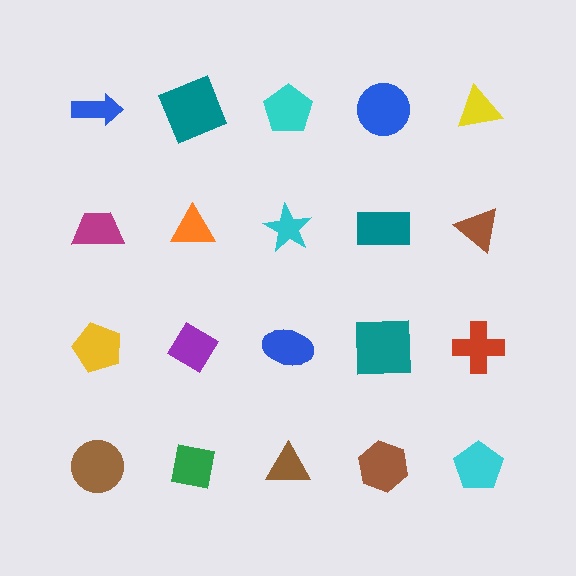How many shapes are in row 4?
5 shapes.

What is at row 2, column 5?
A brown triangle.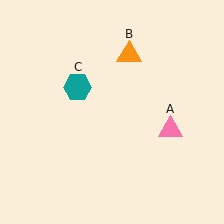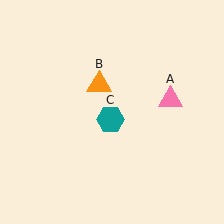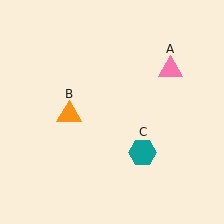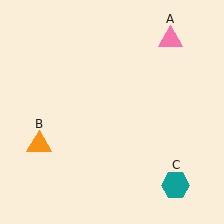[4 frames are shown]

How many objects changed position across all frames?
3 objects changed position: pink triangle (object A), orange triangle (object B), teal hexagon (object C).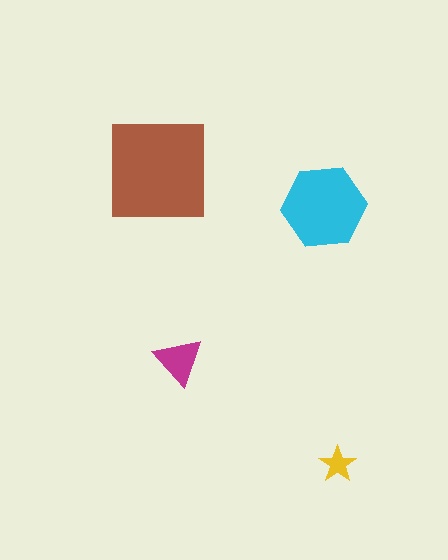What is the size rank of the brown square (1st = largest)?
1st.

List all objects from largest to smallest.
The brown square, the cyan hexagon, the magenta triangle, the yellow star.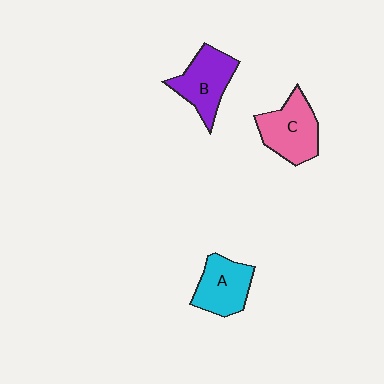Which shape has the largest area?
Shape C (pink).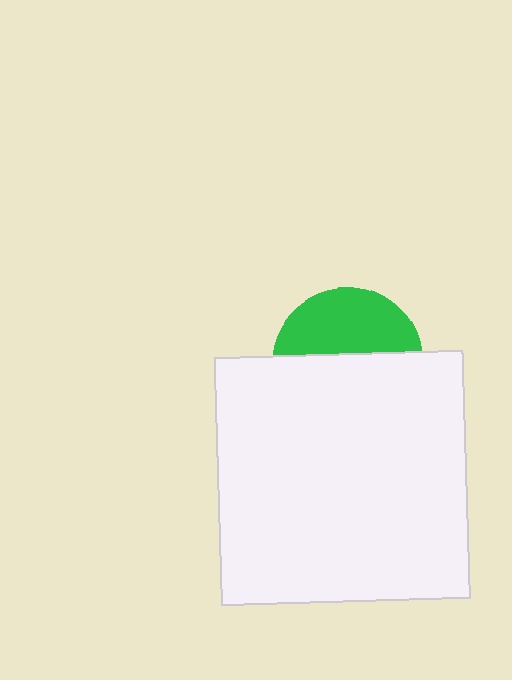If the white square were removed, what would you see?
You would see the complete green circle.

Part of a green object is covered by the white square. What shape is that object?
It is a circle.